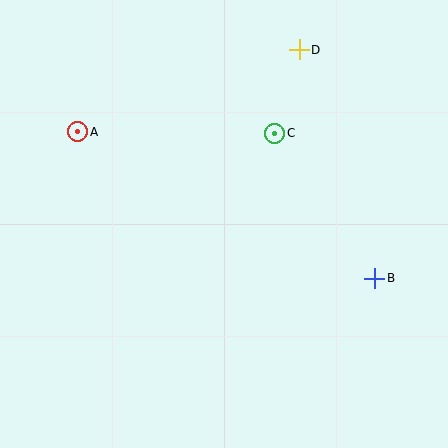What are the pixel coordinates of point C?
Point C is at (275, 133).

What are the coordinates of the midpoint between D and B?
The midpoint between D and B is at (337, 164).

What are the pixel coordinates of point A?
Point A is at (78, 132).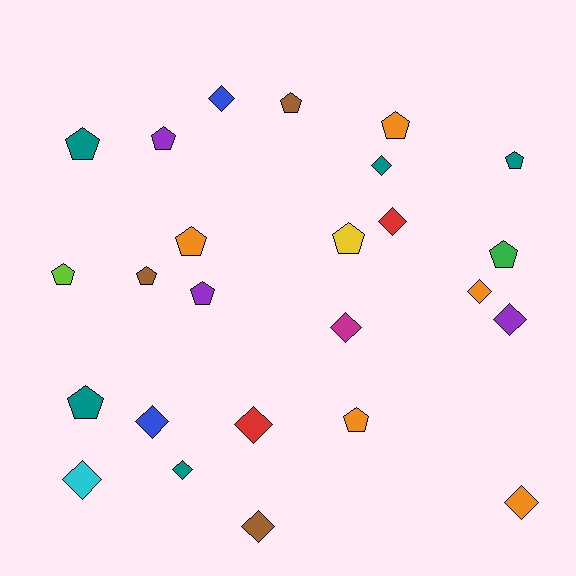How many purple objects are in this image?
There are 3 purple objects.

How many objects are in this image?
There are 25 objects.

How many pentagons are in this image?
There are 13 pentagons.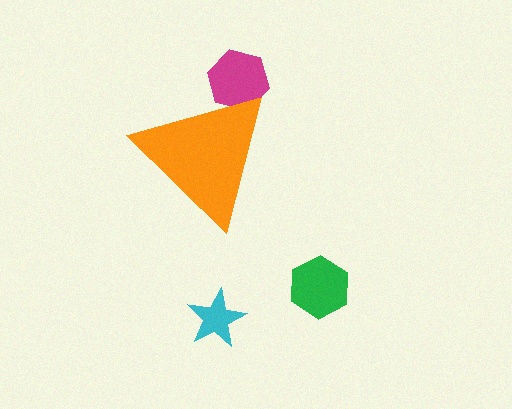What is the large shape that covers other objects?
An orange triangle.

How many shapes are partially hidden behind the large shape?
1 shape is partially hidden.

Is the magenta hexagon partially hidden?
Yes, the magenta hexagon is partially hidden behind the orange triangle.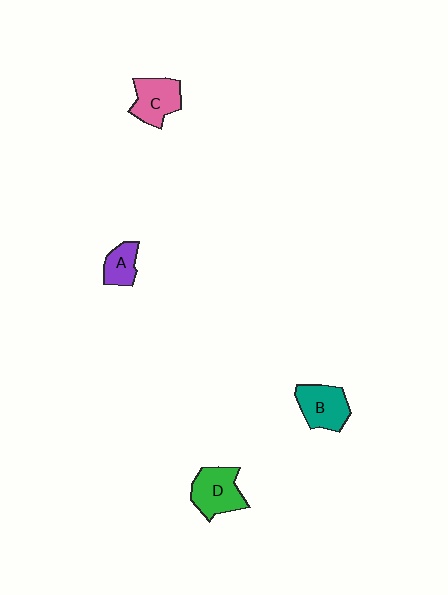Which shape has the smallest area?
Shape A (purple).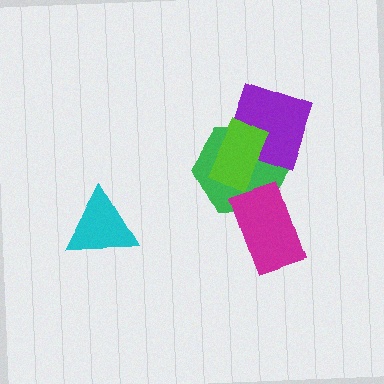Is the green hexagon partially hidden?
Yes, it is partially covered by another shape.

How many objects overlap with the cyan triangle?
0 objects overlap with the cyan triangle.